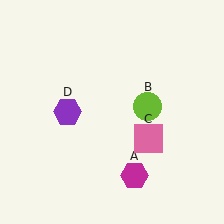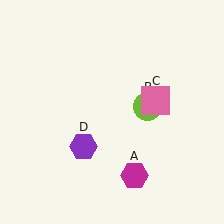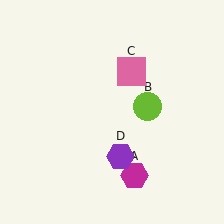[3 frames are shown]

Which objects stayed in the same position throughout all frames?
Magenta hexagon (object A) and lime circle (object B) remained stationary.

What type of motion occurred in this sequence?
The pink square (object C), purple hexagon (object D) rotated counterclockwise around the center of the scene.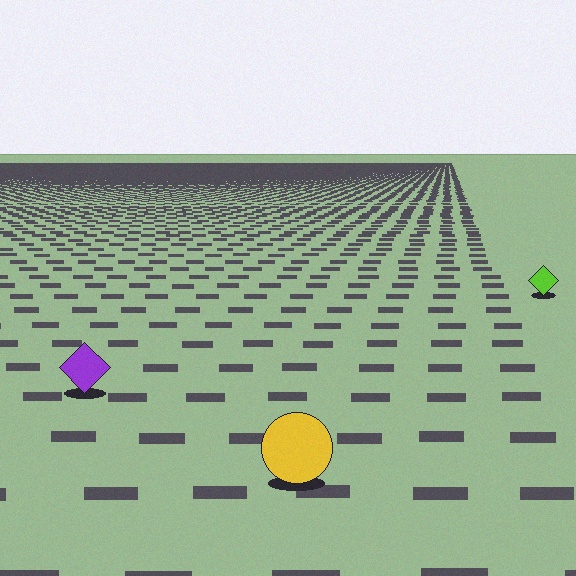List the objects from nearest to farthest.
From nearest to farthest: the yellow circle, the purple diamond, the lime diamond.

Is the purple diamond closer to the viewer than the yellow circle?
No. The yellow circle is closer — you can tell from the texture gradient: the ground texture is coarser near it.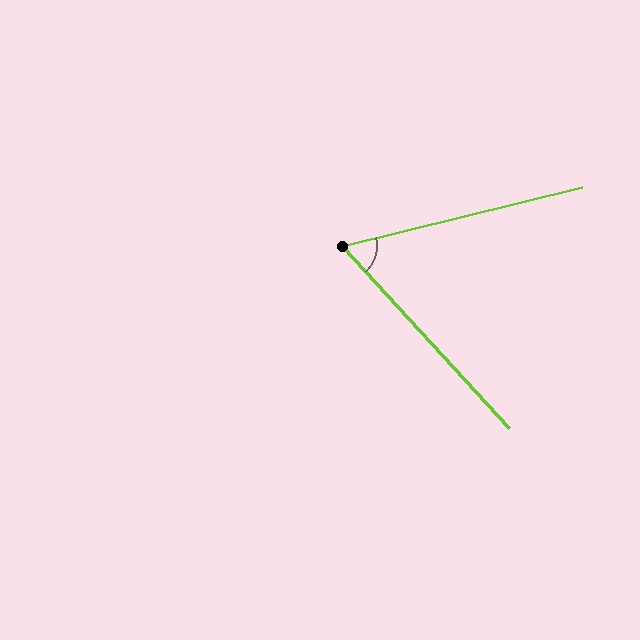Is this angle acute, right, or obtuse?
It is acute.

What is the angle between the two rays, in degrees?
Approximately 61 degrees.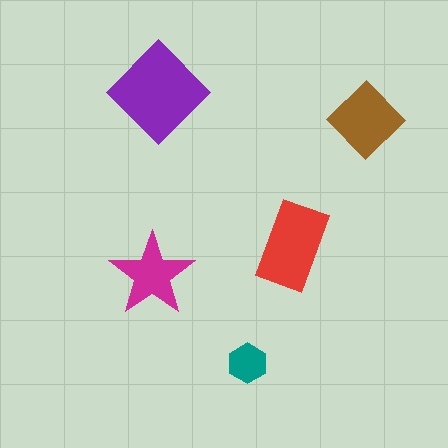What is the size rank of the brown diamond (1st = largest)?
3rd.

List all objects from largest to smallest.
The purple diamond, the red rectangle, the brown diamond, the magenta star, the teal hexagon.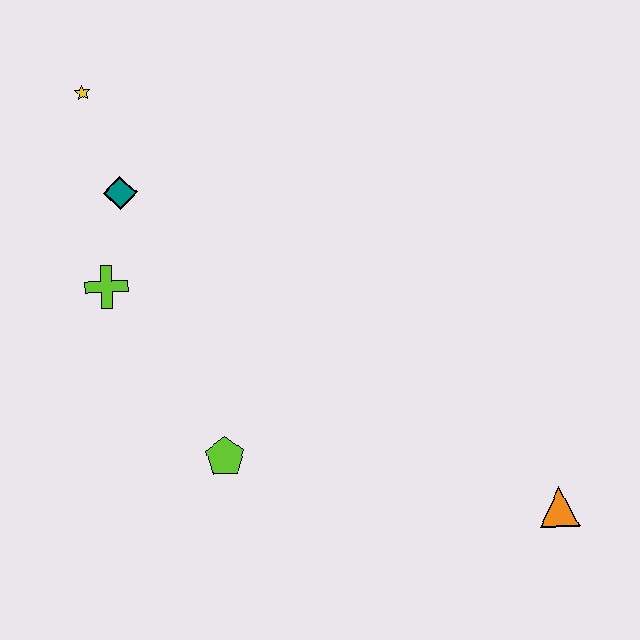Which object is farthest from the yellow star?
The orange triangle is farthest from the yellow star.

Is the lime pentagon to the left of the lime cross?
No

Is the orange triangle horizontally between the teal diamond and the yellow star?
No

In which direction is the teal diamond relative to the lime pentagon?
The teal diamond is above the lime pentagon.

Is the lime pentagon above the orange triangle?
Yes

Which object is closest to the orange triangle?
The lime pentagon is closest to the orange triangle.